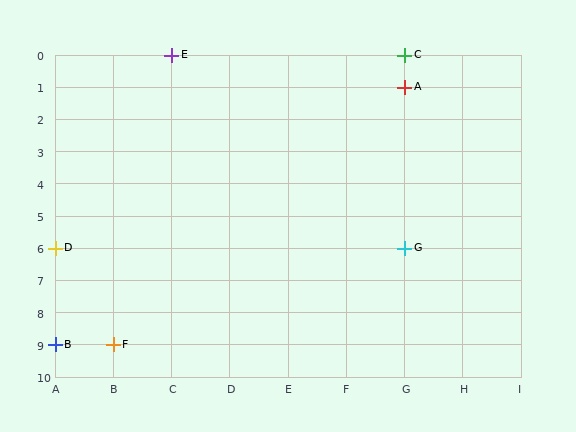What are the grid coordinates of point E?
Point E is at grid coordinates (C, 0).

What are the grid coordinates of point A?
Point A is at grid coordinates (G, 1).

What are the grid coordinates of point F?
Point F is at grid coordinates (B, 9).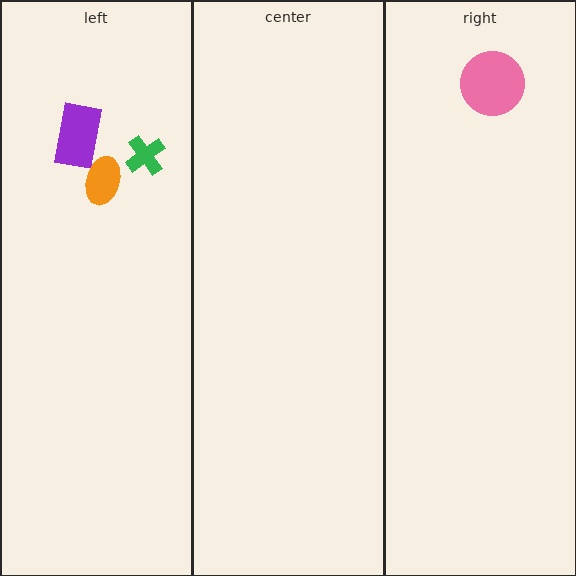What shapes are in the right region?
The pink circle.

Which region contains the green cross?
The left region.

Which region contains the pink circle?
The right region.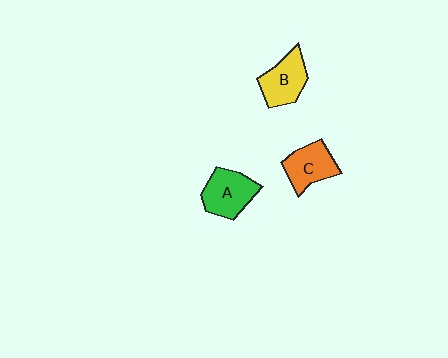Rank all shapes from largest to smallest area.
From largest to smallest: A (green), B (yellow), C (orange).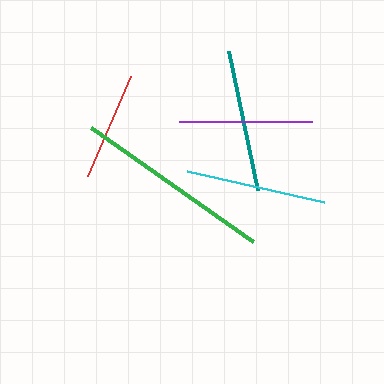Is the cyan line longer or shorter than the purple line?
The cyan line is longer than the purple line.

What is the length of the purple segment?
The purple segment is approximately 133 pixels long.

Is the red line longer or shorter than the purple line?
The purple line is longer than the red line.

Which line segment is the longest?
The green line is the longest at approximately 198 pixels.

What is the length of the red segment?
The red segment is approximately 109 pixels long.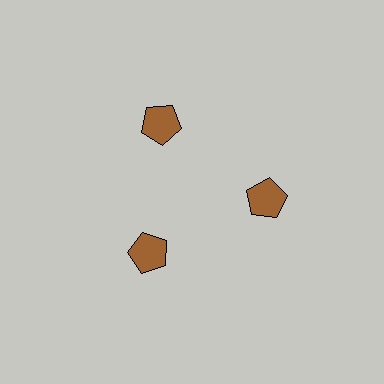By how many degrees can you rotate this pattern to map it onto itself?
The pattern maps onto itself every 120 degrees of rotation.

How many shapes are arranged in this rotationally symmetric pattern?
There are 3 shapes, arranged in 3 groups of 1.